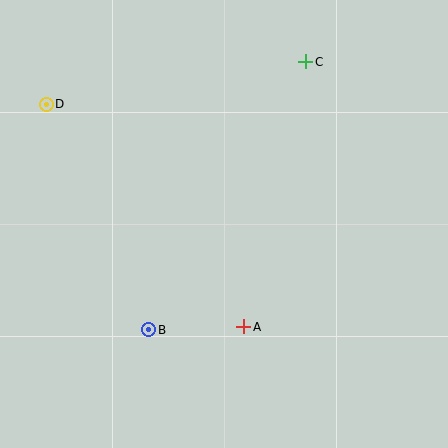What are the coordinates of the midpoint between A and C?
The midpoint between A and C is at (275, 194).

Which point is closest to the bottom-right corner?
Point A is closest to the bottom-right corner.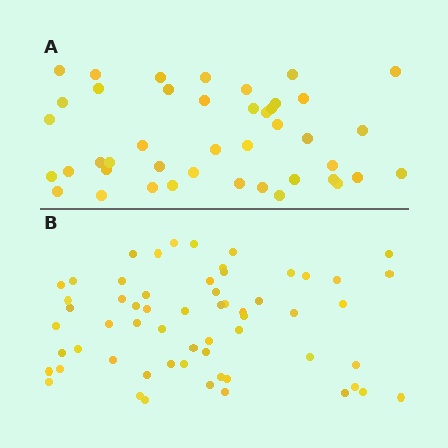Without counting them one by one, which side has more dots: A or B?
Region B (the bottom region) has more dots.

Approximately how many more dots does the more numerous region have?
Region B has approximately 15 more dots than region A.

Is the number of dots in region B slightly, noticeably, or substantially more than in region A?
Region B has noticeably more, but not dramatically so. The ratio is roughly 1.4 to 1.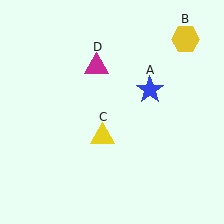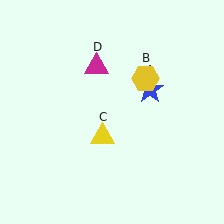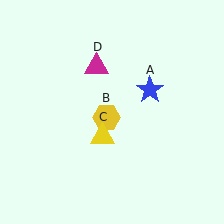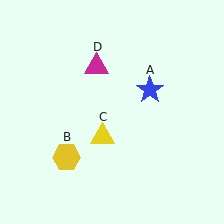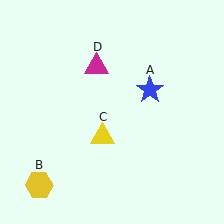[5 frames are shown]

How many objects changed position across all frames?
1 object changed position: yellow hexagon (object B).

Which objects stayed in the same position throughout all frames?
Blue star (object A) and yellow triangle (object C) and magenta triangle (object D) remained stationary.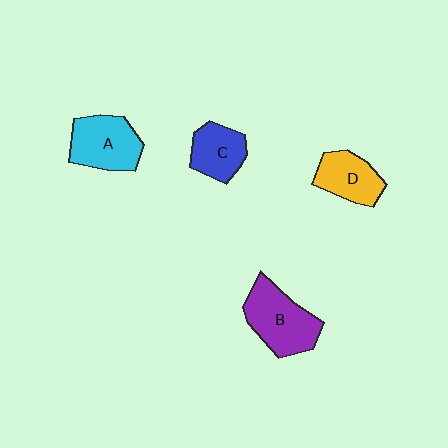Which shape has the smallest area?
Shape C (blue).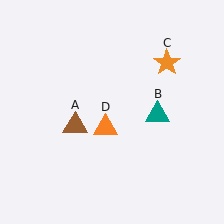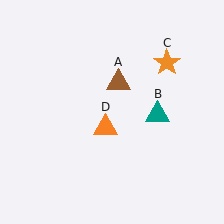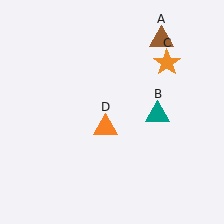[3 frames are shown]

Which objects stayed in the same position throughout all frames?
Teal triangle (object B) and orange star (object C) and orange triangle (object D) remained stationary.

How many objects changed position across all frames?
1 object changed position: brown triangle (object A).